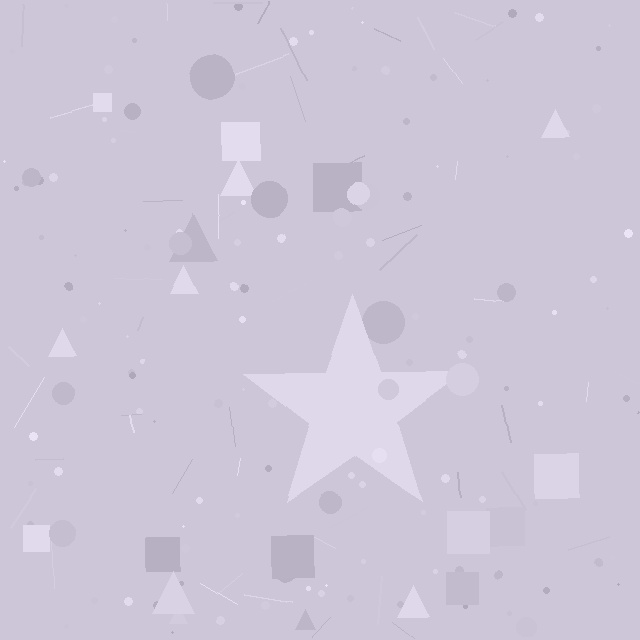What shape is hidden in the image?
A star is hidden in the image.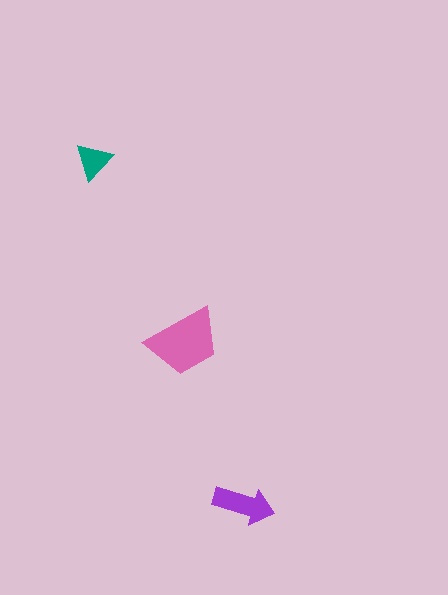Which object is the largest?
The pink trapezoid.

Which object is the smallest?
The teal triangle.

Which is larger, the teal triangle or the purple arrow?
The purple arrow.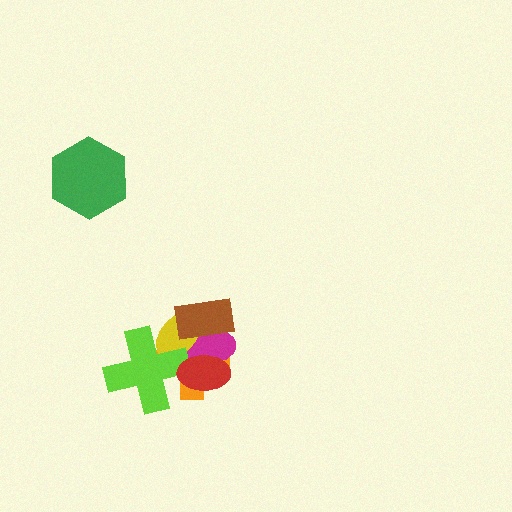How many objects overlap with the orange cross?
5 objects overlap with the orange cross.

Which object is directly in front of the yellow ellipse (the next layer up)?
The brown rectangle is directly in front of the yellow ellipse.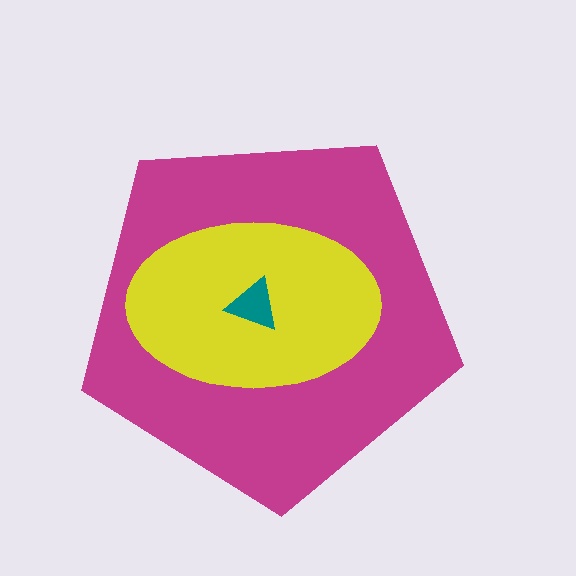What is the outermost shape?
The magenta pentagon.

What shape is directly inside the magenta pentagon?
The yellow ellipse.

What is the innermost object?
The teal triangle.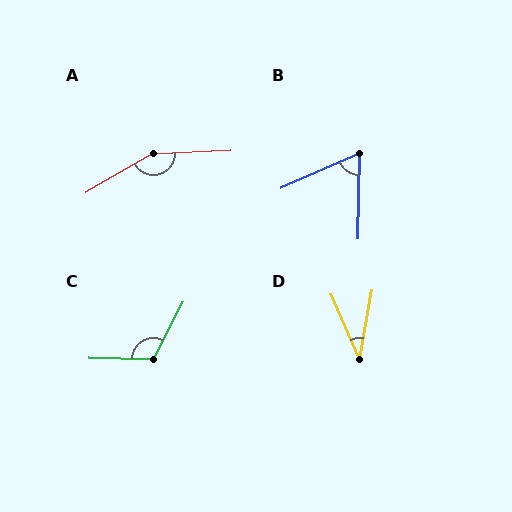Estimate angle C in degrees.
Approximately 115 degrees.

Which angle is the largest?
A, at approximately 153 degrees.